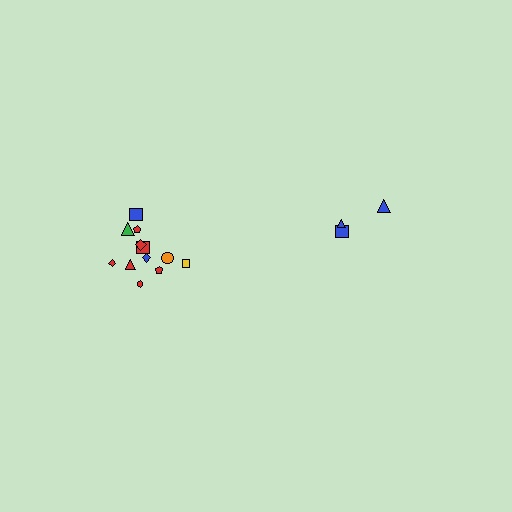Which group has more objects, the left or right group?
The left group.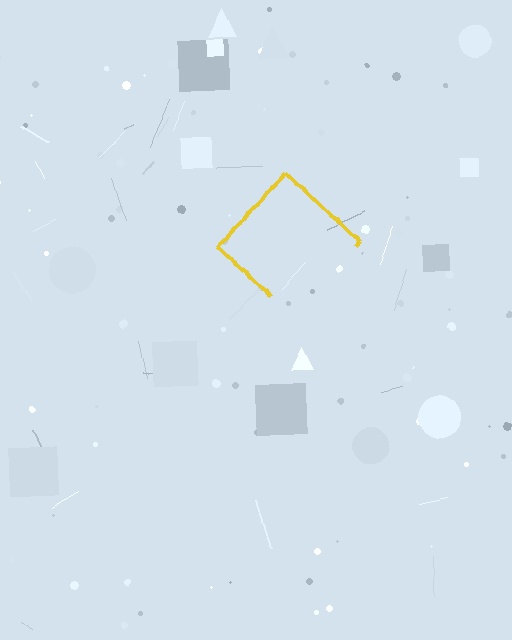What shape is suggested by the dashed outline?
The dashed outline suggests a diamond.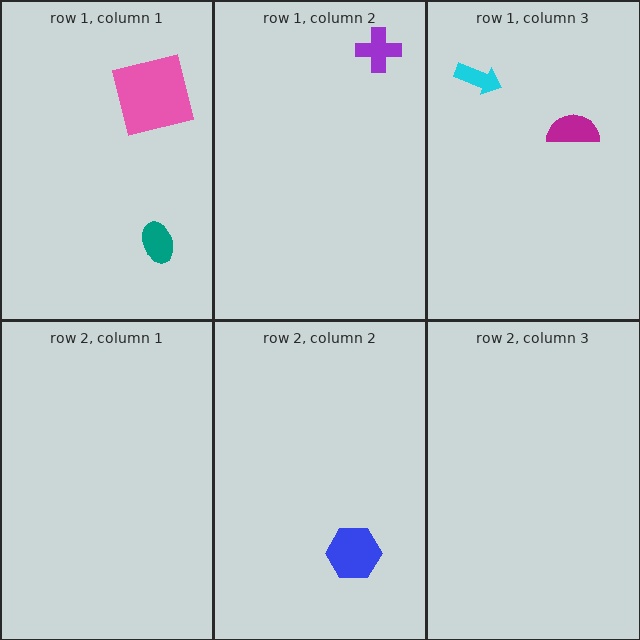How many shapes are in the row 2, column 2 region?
1.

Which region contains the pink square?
The row 1, column 1 region.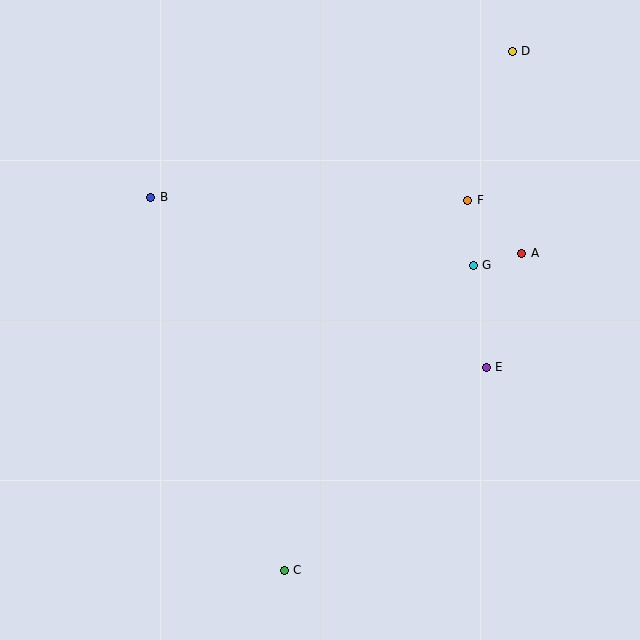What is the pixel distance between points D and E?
The distance between D and E is 317 pixels.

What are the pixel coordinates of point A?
Point A is at (522, 253).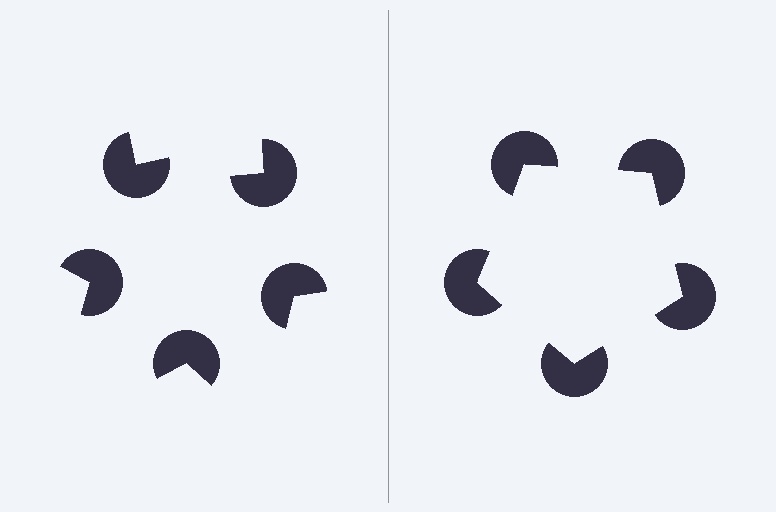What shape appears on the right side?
An illusory pentagon.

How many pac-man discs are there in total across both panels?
10 — 5 on each side.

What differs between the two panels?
The pac-man discs are positioned identically on both sides; only the wedge orientations differ. On the right they align to a pentagon; on the left they are misaligned.